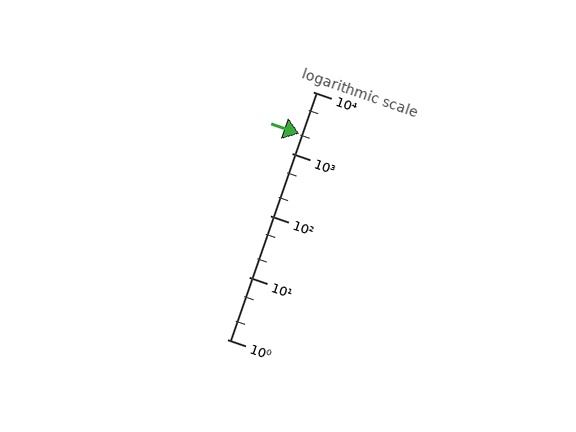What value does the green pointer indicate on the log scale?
The pointer indicates approximately 2100.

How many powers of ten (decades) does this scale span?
The scale spans 4 decades, from 1 to 10000.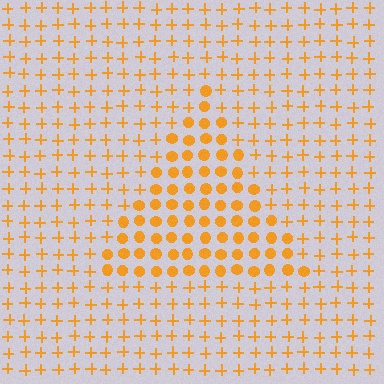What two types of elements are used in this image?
The image uses circles inside the triangle region and plus signs outside it.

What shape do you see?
I see a triangle.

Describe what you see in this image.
The image is filled with small orange elements arranged in a uniform grid. A triangle-shaped region contains circles, while the surrounding area contains plus signs. The boundary is defined purely by the change in element shape.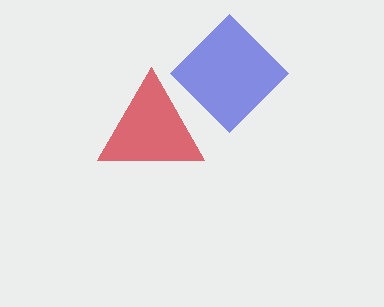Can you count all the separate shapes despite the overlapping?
Yes, there are 2 separate shapes.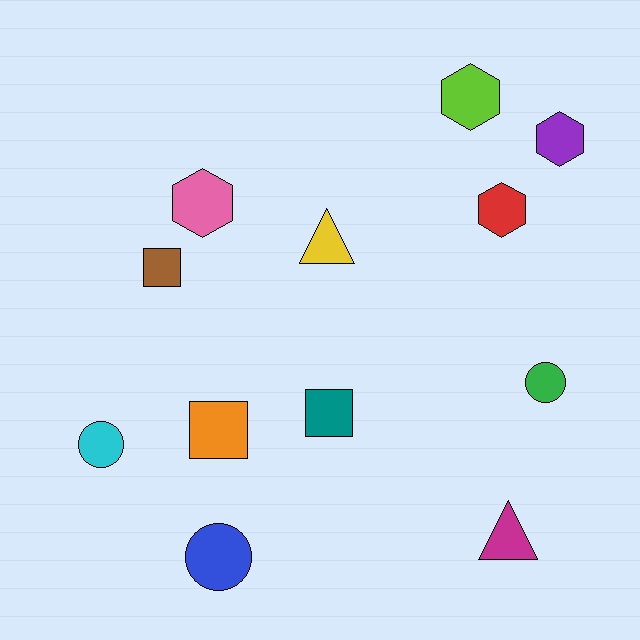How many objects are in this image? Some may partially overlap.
There are 12 objects.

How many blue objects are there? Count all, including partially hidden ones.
There is 1 blue object.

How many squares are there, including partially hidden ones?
There are 3 squares.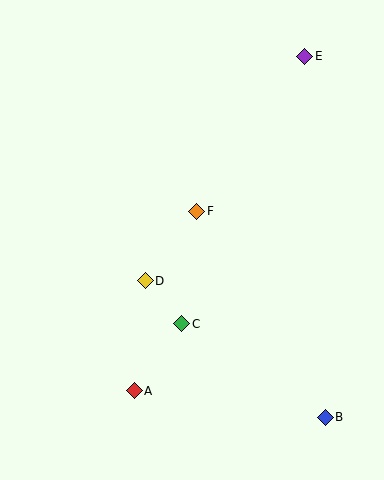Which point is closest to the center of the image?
Point F at (197, 211) is closest to the center.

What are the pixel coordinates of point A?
Point A is at (134, 391).